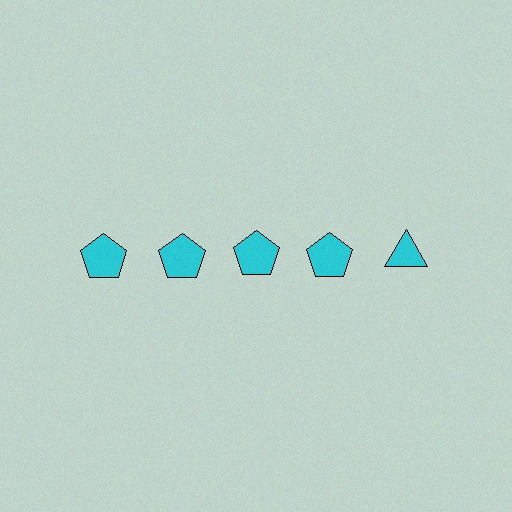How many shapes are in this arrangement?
There are 5 shapes arranged in a grid pattern.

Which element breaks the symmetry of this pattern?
The cyan triangle in the top row, rightmost column breaks the symmetry. All other shapes are cyan pentagons.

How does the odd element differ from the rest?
It has a different shape: triangle instead of pentagon.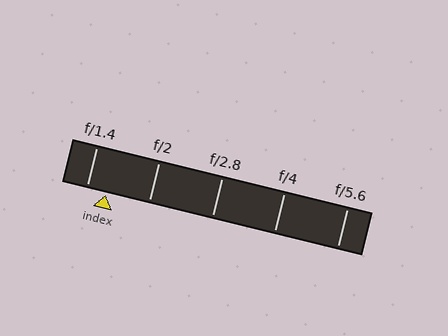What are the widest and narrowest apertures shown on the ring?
The widest aperture shown is f/1.4 and the narrowest is f/5.6.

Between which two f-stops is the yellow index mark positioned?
The index mark is between f/1.4 and f/2.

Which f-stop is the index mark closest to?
The index mark is closest to f/1.4.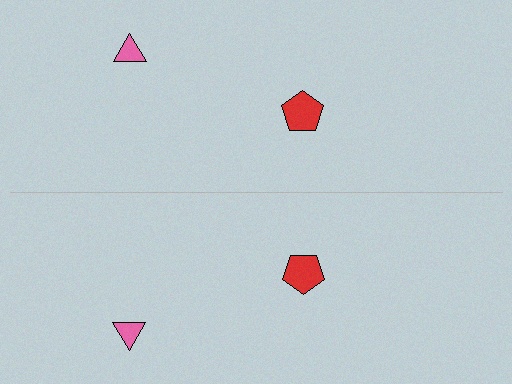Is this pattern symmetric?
Yes, this pattern has bilateral (reflection) symmetry.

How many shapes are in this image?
There are 4 shapes in this image.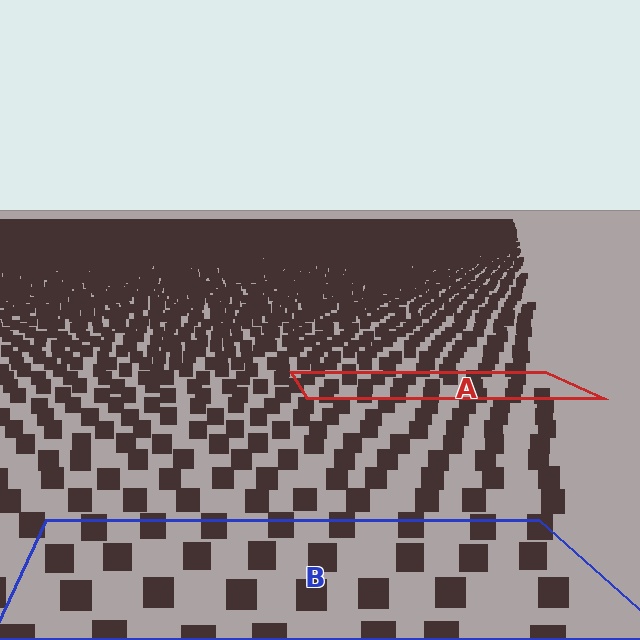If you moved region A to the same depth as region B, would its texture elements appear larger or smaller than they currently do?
They would appear larger. At a closer depth, the same texture elements are projected at a bigger on-screen size.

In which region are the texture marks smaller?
The texture marks are smaller in region A, because it is farther away.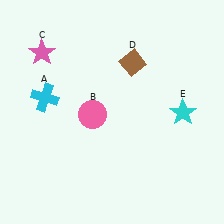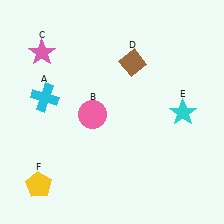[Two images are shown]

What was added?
A yellow pentagon (F) was added in Image 2.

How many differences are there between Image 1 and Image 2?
There is 1 difference between the two images.